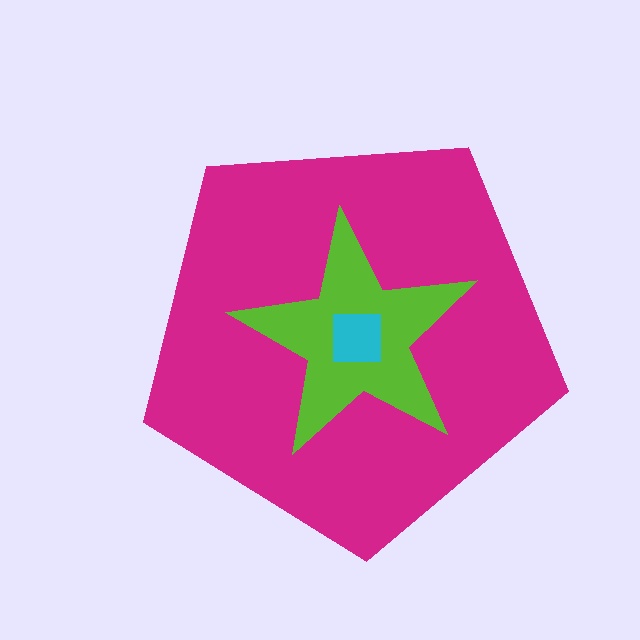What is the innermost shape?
The cyan square.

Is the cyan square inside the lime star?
Yes.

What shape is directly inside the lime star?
The cyan square.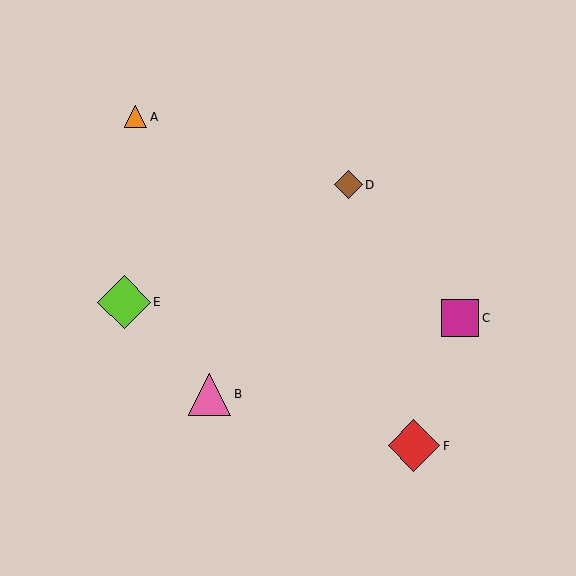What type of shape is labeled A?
Shape A is an orange triangle.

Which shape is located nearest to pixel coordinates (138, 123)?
The orange triangle (labeled A) at (136, 117) is nearest to that location.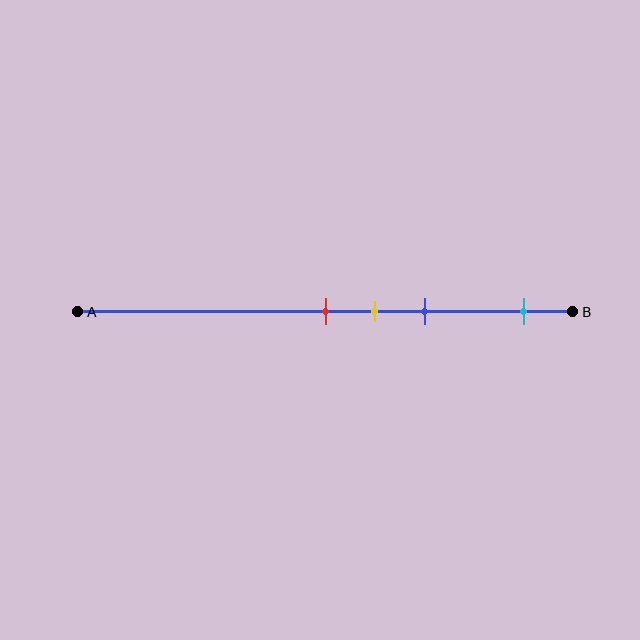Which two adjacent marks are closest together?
The red and yellow marks are the closest adjacent pair.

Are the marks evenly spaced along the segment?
No, the marks are not evenly spaced.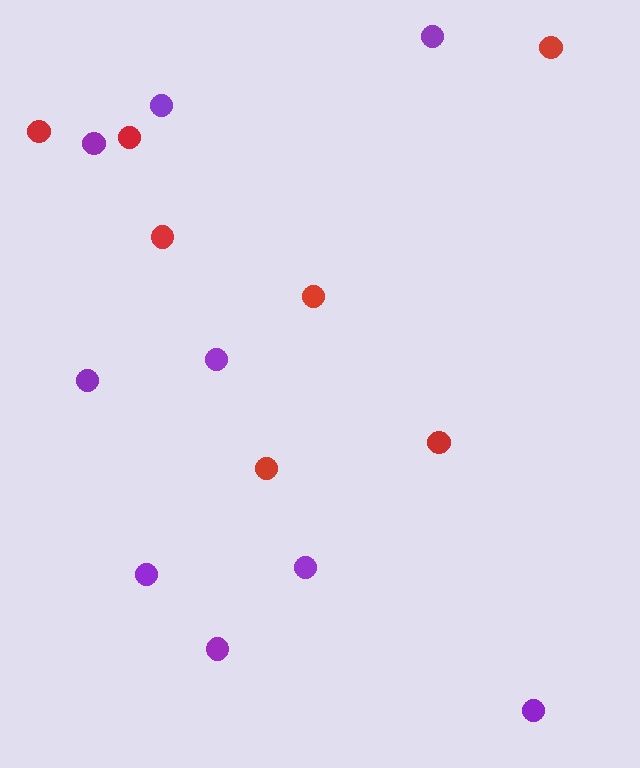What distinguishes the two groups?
There are 2 groups: one group of purple circles (9) and one group of red circles (7).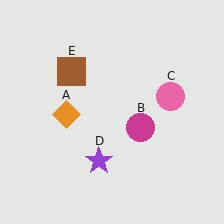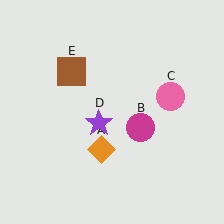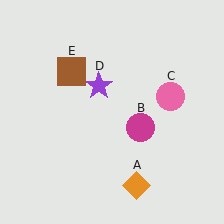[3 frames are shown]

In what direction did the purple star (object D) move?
The purple star (object D) moved up.